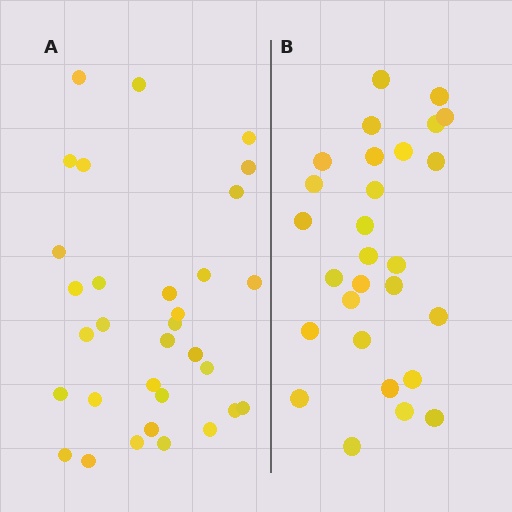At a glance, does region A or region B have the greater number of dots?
Region A (the left region) has more dots.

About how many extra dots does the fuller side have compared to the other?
Region A has about 4 more dots than region B.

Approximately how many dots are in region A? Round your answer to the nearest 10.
About 30 dots. (The exact count is 32, which rounds to 30.)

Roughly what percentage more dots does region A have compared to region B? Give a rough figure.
About 15% more.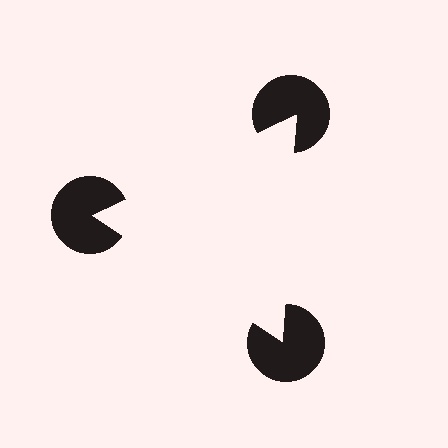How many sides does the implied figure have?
3 sides.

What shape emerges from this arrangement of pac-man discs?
An illusory triangle — its edges are inferred from the aligned wedge cuts in the pac-man discs, not physically drawn.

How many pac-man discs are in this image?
There are 3 — one at each vertex of the illusory triangle.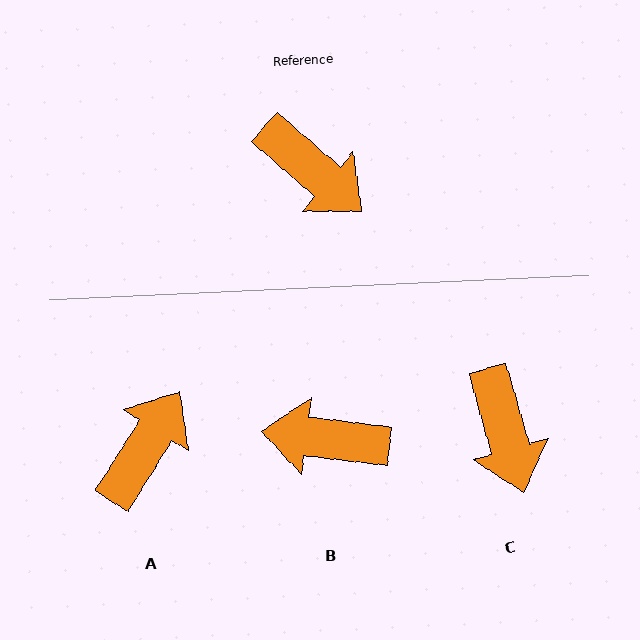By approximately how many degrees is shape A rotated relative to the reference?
Approximately 99 degrees counter-clockwise.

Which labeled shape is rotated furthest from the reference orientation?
B, about 146 degrees away.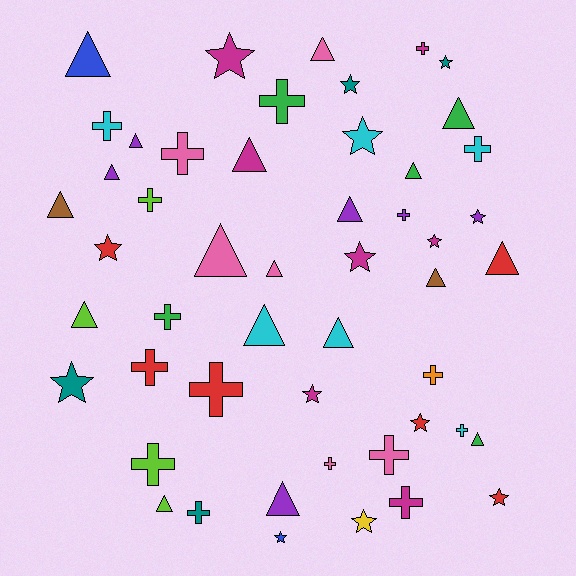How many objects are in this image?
There are 50 objects.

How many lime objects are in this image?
There are 4 lime objects.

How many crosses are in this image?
There are 17 crosses.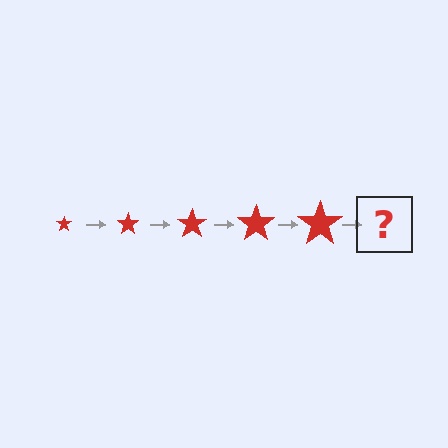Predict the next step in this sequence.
The next step is a red star, larger than the previous one.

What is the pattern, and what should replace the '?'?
The pattern is that the star gets progressively larger each step. The '?' should be a red star, larger than the previous one.